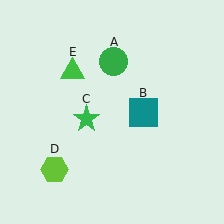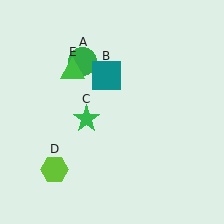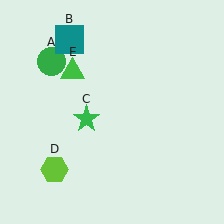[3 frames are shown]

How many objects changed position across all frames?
2 objects changed position: green circle (object A), teal square (object B).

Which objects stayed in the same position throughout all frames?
Green star (object C) and lime hexagon (object D) and green triangle (object E) remained stationary.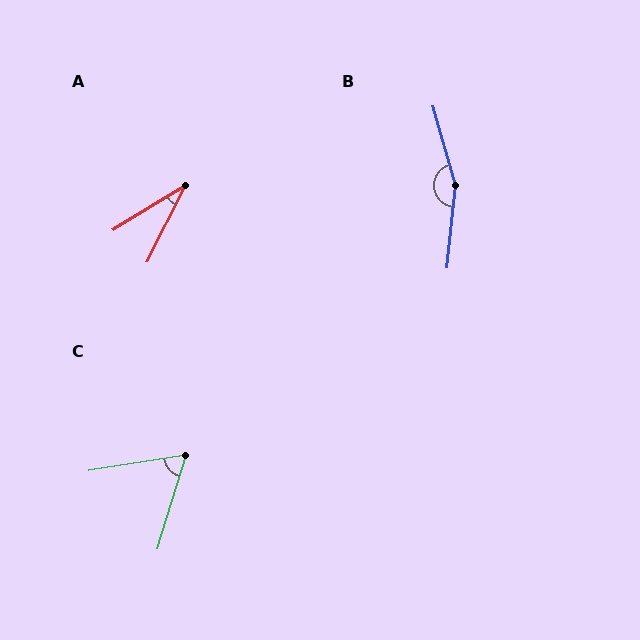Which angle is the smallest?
A, at approximately 31 degrees.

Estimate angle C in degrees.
Approximately 64 degrees.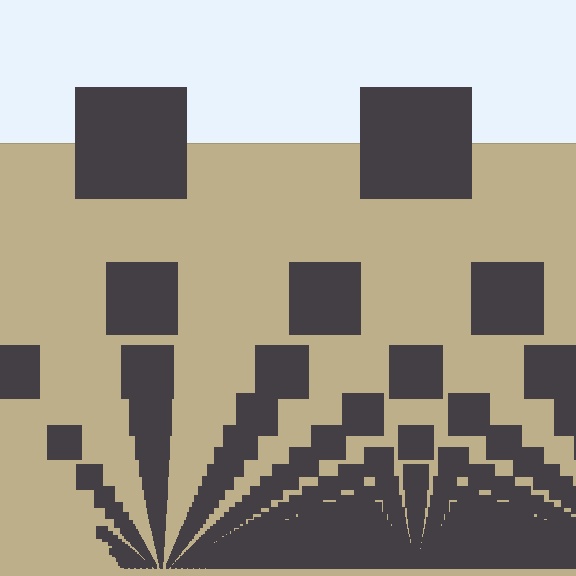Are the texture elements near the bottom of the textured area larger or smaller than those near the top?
Smaller. The gradient is inverted — elements near the bottom are smaller and denser.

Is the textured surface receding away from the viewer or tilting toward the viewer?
The surface appears to tilt toward the viewer. Texture elements get larger and sparser toward the top.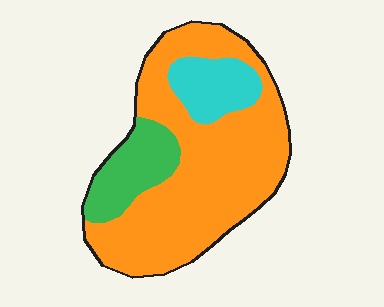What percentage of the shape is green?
Green covers 16% of the shape.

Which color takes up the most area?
Orange, at roughly 70%.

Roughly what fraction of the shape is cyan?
Cyan takes up about one eighth (1/8) of the shape.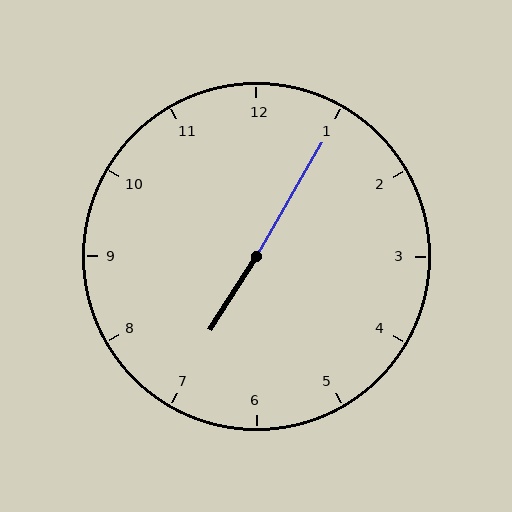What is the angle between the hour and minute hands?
Approximately 178 degrees.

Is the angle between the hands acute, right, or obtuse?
It is obtuse.